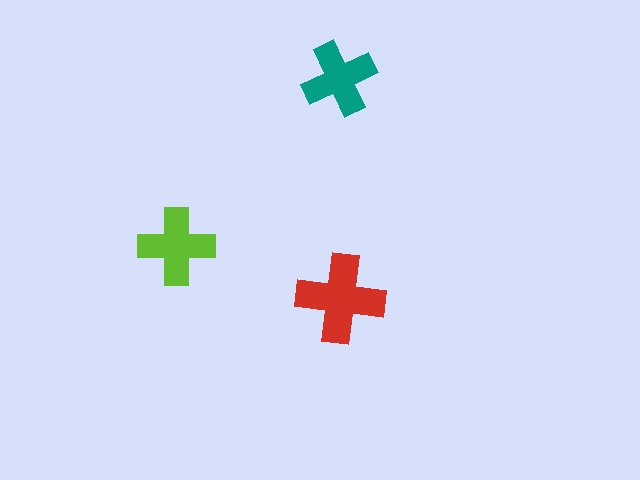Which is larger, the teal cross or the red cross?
The red one.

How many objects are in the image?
There are 3 objects in the image.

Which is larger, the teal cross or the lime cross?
The lime one.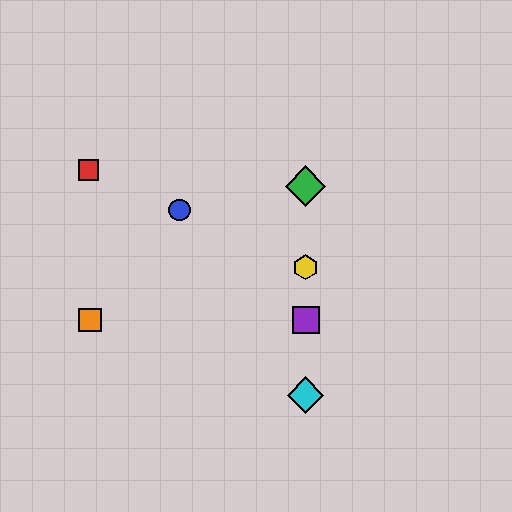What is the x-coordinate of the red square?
The red square is at x≈88.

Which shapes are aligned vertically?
The green diamond, the yellow hexagon, the purple square, the cyan diamond are aligned vertically.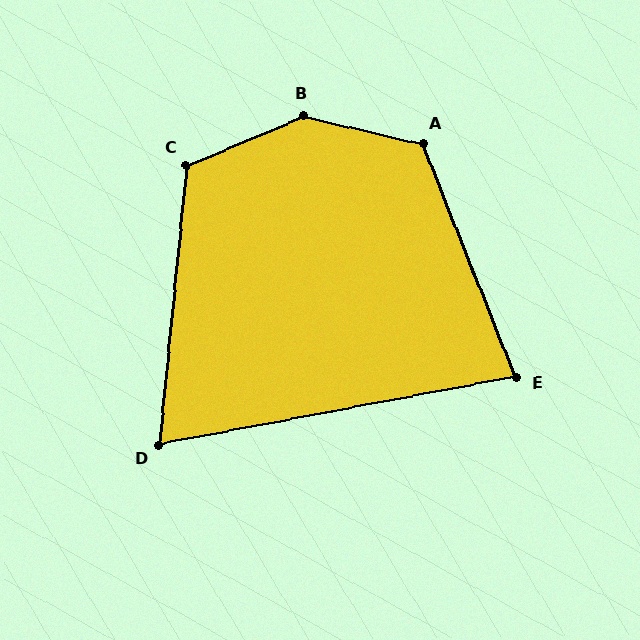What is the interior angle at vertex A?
Approximately 125 degrees (obtuse).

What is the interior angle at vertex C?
Approximately 118 degrees (obtuse).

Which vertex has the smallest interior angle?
D, at approximately 74 degrees.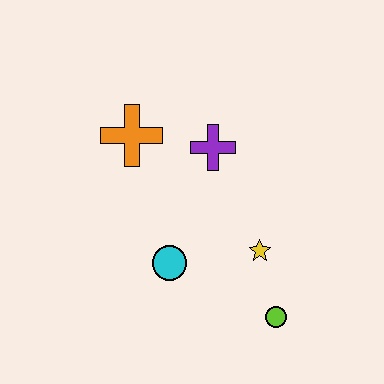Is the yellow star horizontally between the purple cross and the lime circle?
Yes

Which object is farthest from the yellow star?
The orange cross is farthest from the yellow star.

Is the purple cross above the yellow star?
Yes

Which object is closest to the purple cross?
The orange cross is closest to the purple cross.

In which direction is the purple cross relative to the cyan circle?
The purple cross is above the cyan circle.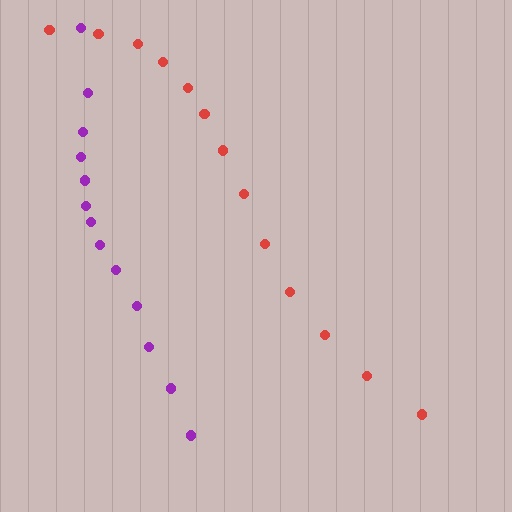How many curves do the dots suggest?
There are 2 distinct paths.